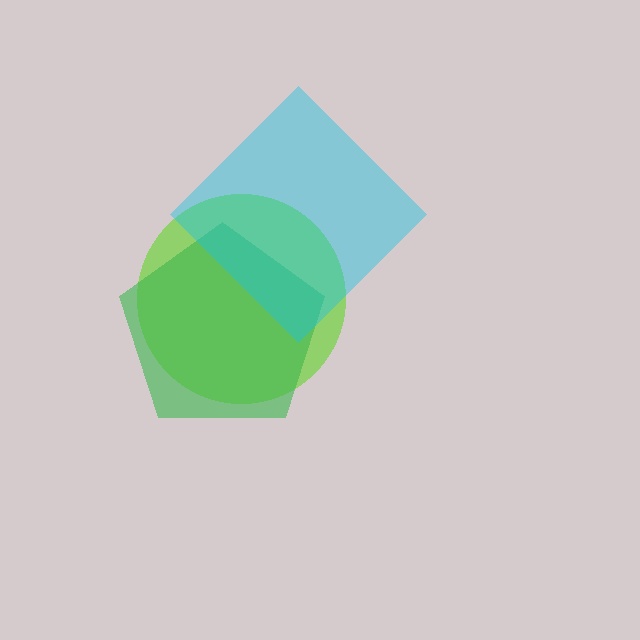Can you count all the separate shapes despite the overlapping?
Yes, there are 3 separate shapes.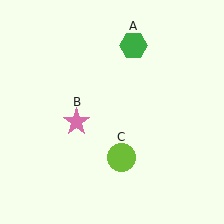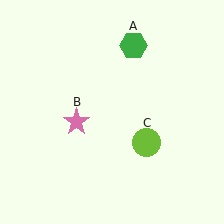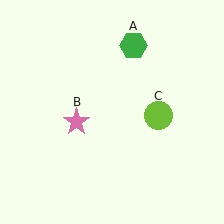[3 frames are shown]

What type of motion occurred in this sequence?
The lime circle (object C) rotated counterclockwise around the center of the scene.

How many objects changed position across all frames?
1 object changed position: lime circle (object C).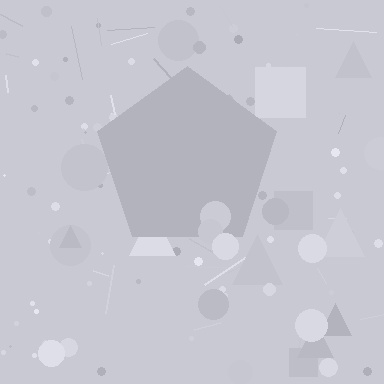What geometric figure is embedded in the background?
A pentagon is embedded in the background.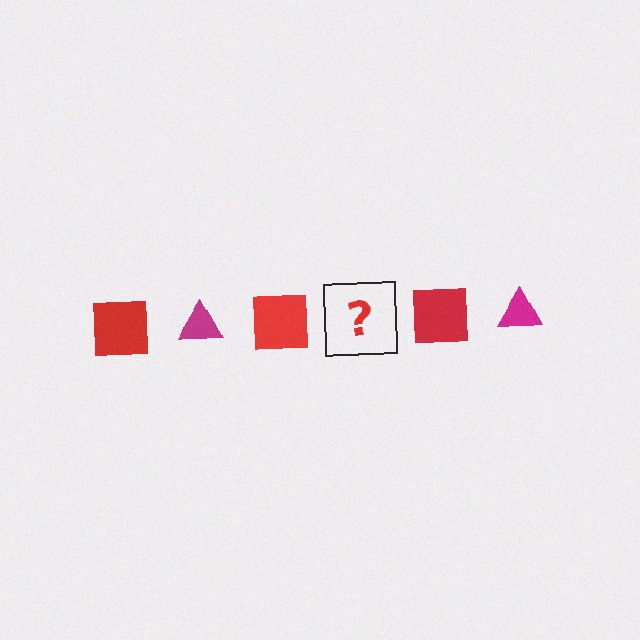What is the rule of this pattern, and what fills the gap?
The rule is that the pattern alternates between red square and magenta triangle. The gap should be filled with a magenta triangle.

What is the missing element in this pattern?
The missing element is a magenta triangle.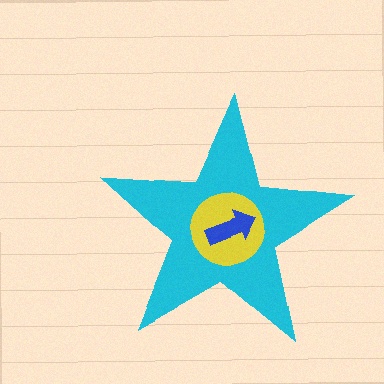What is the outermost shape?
The cyan star.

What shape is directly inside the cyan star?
The yellow circle.